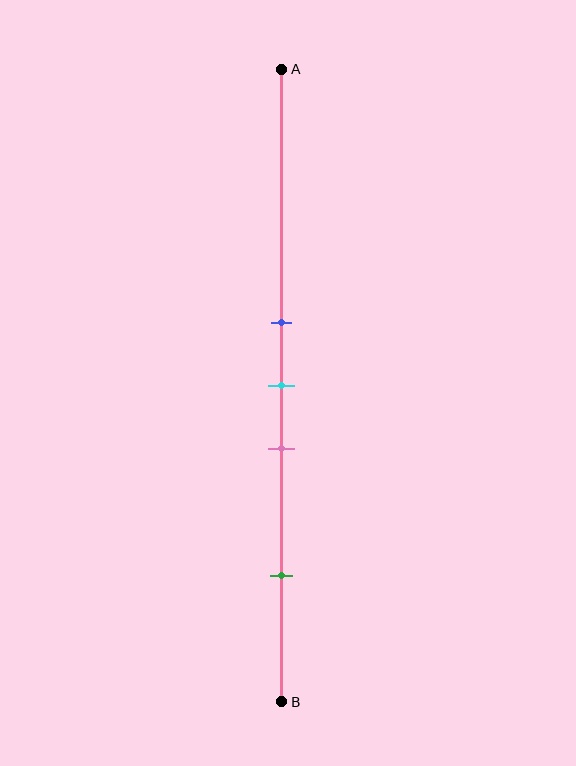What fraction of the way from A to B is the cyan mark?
The cyan mark is approximately 50% (0.5) of the way from A to B.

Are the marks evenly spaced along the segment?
No, the marks are not evenly spaced.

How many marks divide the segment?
There are 4 marks dividing the segment.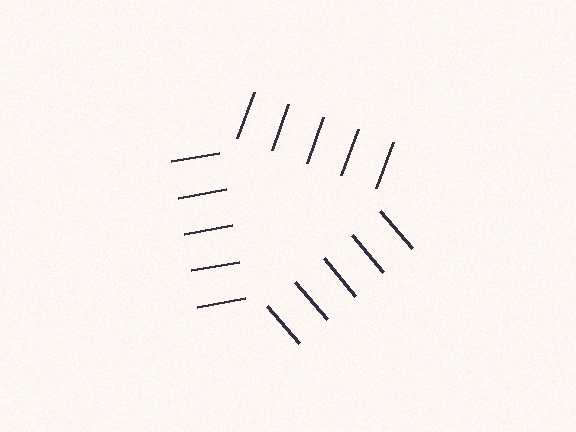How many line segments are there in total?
15 — 5 along each of the 3 edges.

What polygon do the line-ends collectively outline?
An illusory triangle — the line segments terminate on its edges but no continuous stroke is drawn.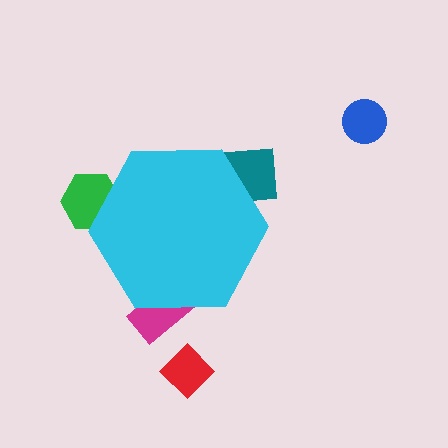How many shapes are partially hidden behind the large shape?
3 shapes are partially hidden.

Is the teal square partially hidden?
Yes, the teal square is partially hidden behind the cyan hexagon.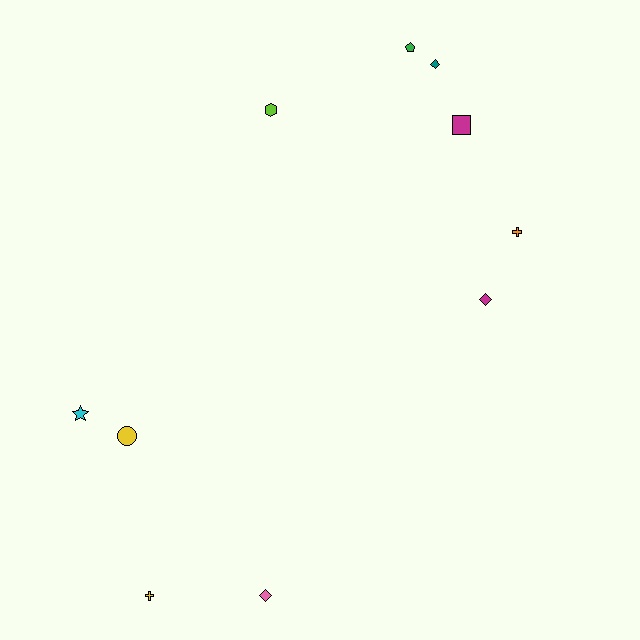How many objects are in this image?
There are 10 objects.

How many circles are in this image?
There is 1 circle.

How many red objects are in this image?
There are no red objects.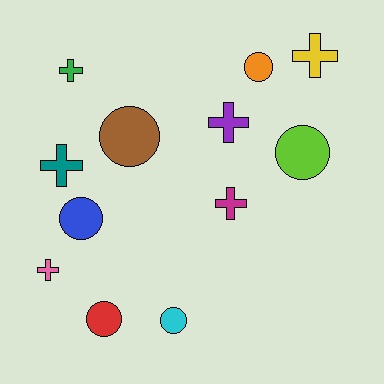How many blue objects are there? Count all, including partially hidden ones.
There is 1 blue object.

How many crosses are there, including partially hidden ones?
There are 6 crosses.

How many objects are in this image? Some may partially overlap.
There are 12 objects.